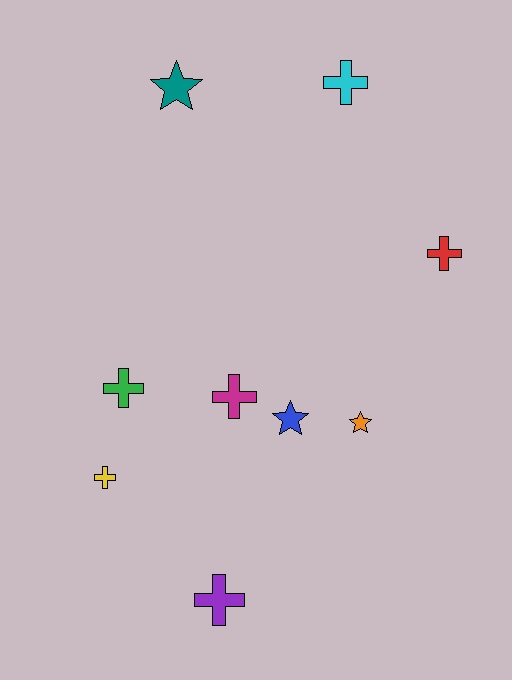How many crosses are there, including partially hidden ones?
There are 6 crosses.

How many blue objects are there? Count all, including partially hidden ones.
There is 1 blue object.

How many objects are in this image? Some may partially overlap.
There are 9 objects.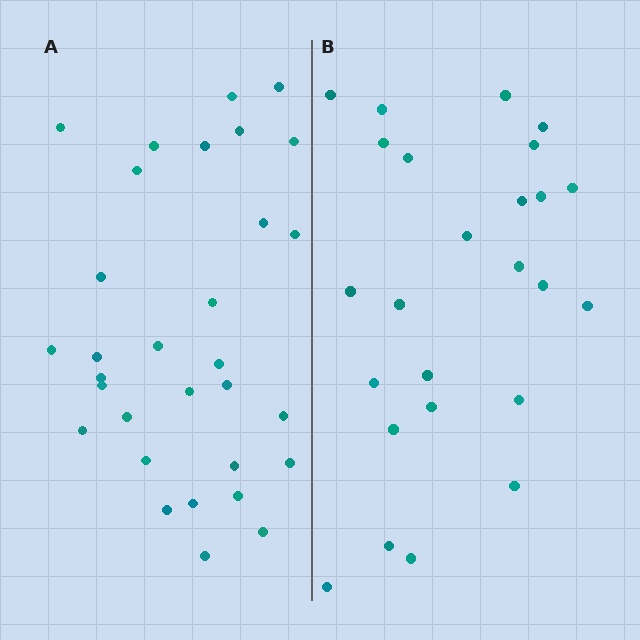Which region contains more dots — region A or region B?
Region A (the left region) has more dots.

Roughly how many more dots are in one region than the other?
Region A has about 6 more dots than region B.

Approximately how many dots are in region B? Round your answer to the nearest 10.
About 20 dots. (The exact count is 25, which rounds to 20.)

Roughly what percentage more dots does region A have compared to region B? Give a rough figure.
About 25% more.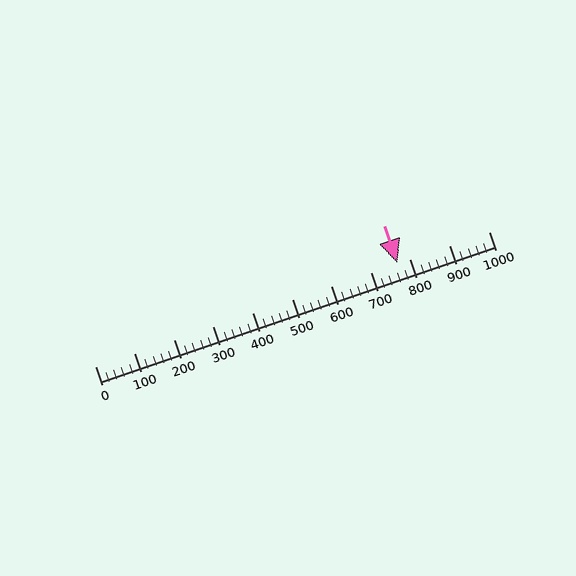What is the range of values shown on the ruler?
The ruler shows values from 0 to 1000.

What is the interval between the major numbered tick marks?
The major tick marks are spaced 100 units apart.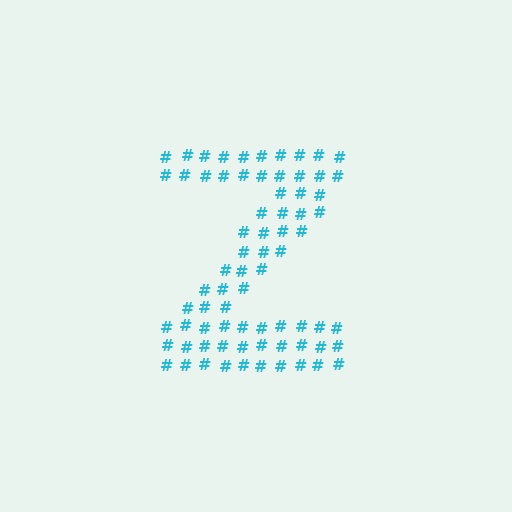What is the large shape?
The large shape is the letter Z.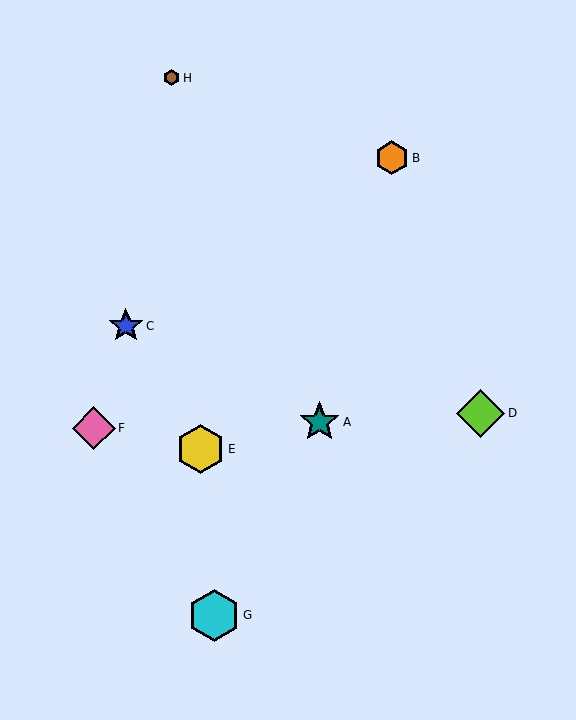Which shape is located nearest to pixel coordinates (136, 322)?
The blue star (labeled C) at (126, 326) is nearest to that location.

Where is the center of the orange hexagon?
The center of the orange hexagon is at (392, 158).